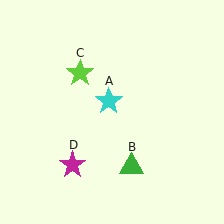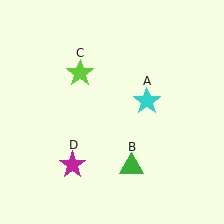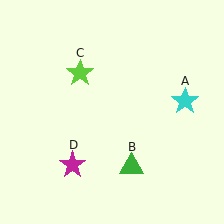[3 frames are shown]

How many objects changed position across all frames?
1 object changed position: cyan star (object A).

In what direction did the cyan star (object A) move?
The cyan star (object A) moved right.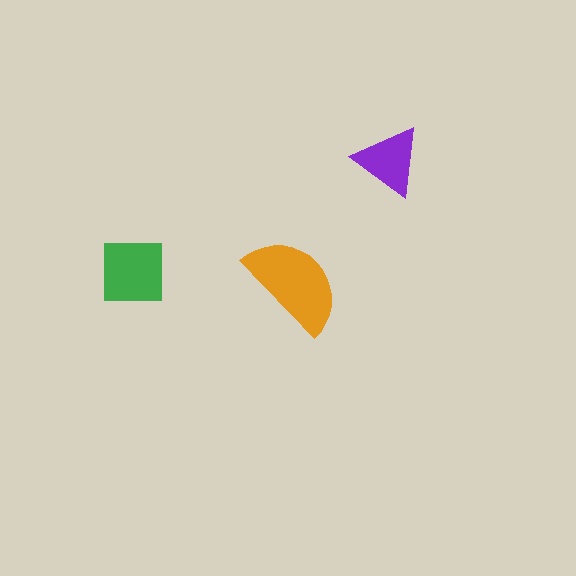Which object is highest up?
The purple triangle is topmost.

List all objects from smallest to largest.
The purple triangle, the green square, the orange semicircle.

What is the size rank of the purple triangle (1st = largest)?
3rd.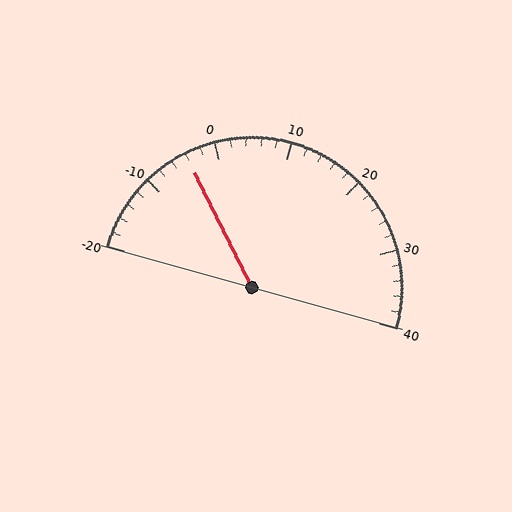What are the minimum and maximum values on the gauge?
The gauge ranges from -20 to 40.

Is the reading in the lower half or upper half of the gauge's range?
The reading is in the lower half of the range (-20 to 40).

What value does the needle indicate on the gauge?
The needle indicates approximately -4.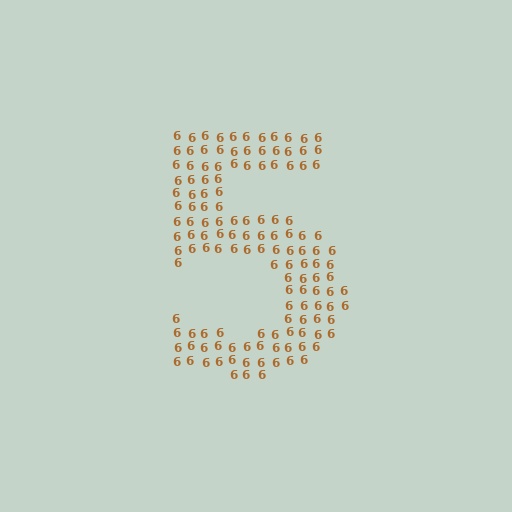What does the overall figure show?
The overall figure shows the digit 5.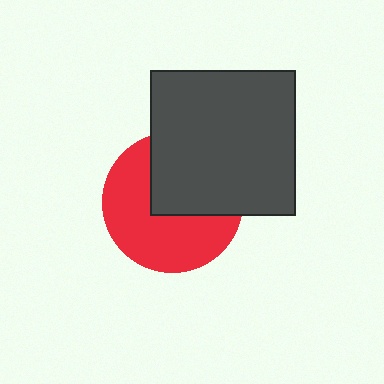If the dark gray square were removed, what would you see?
You would see the complete red circle.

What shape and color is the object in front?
The object in front is a dark gray square.